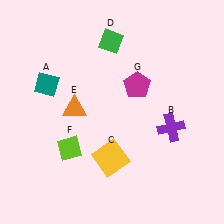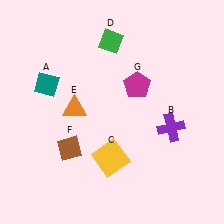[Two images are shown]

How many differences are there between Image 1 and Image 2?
There is 1 difference between the two images.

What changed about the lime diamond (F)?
In Image 1, F is lime. In Image 2, it changed to brown.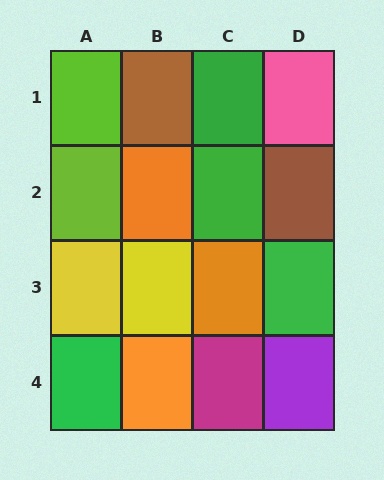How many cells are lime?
2 cells are lime.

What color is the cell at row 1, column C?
Green.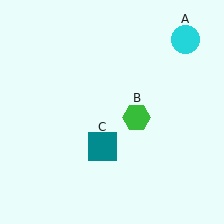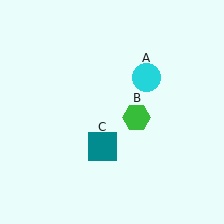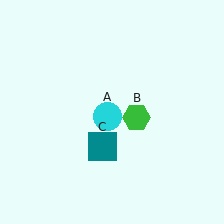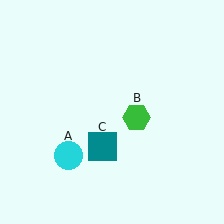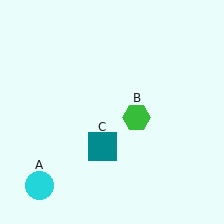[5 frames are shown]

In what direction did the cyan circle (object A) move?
The cyan circle (object A) moved down and to the left.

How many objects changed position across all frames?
1 object changed position: cyan circle (object A).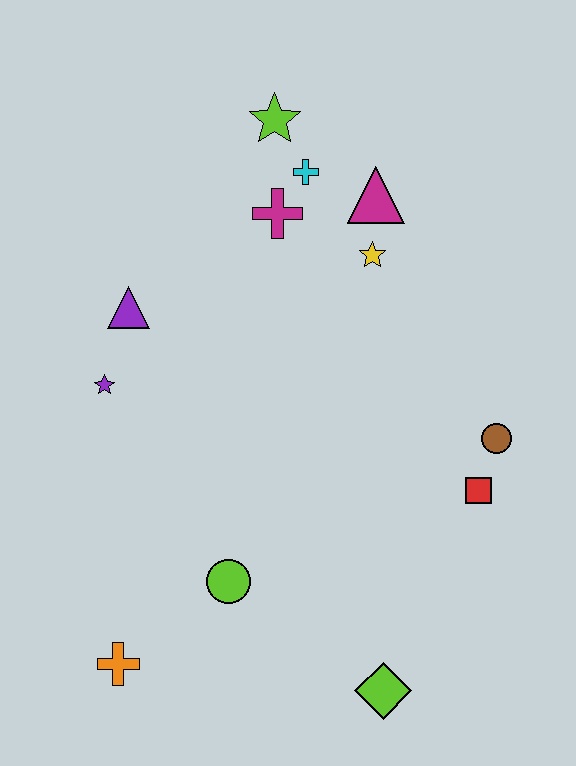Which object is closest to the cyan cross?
The magenta cross is closest to the cyan cross.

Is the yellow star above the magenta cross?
No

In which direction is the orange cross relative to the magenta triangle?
The orange cross is below the magenta triangle.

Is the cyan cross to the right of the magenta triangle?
No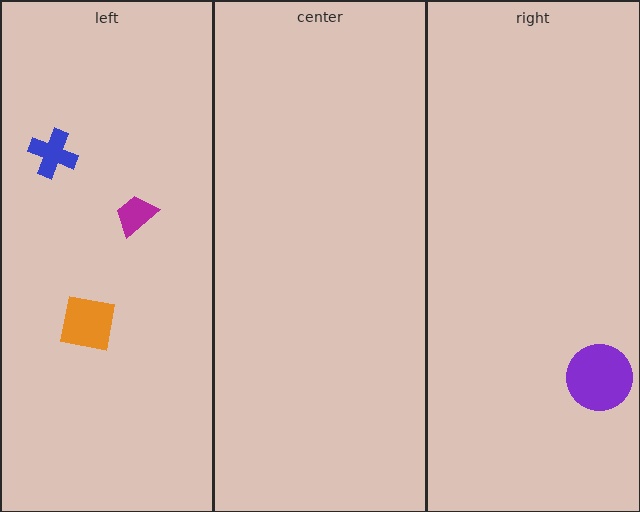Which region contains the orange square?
The left region.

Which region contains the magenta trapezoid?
The left region.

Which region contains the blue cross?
The left region.